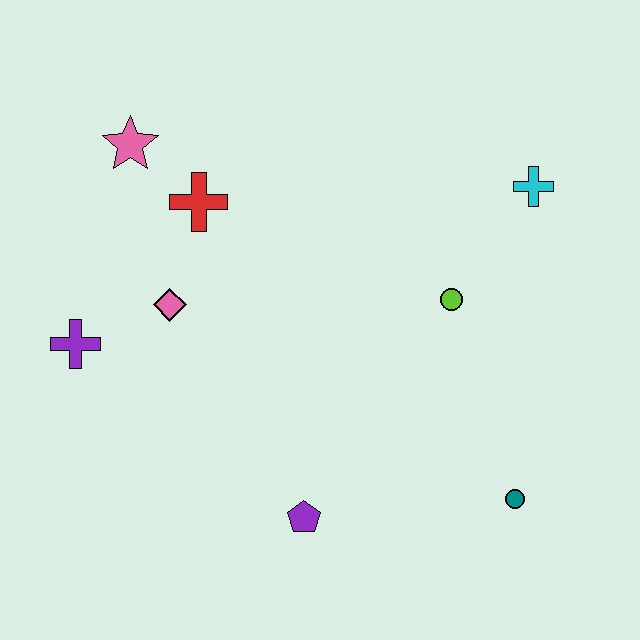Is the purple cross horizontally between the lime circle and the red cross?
No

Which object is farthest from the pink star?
The teal circle is farthest from the pink star.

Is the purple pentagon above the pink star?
No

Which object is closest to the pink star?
The red cross is closest to the pink star.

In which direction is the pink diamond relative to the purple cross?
The pink diamond is to the right of the purple cross.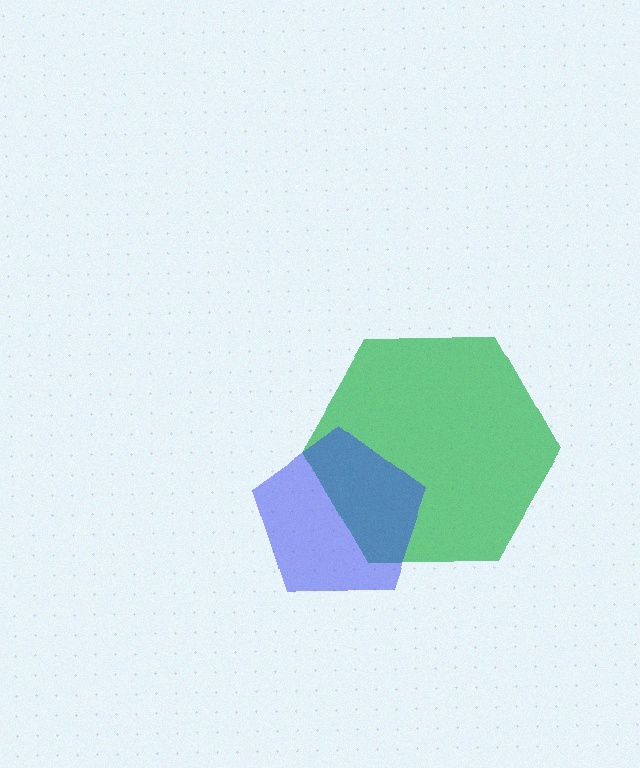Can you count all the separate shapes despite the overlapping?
Yes, there are 2 separate shapes.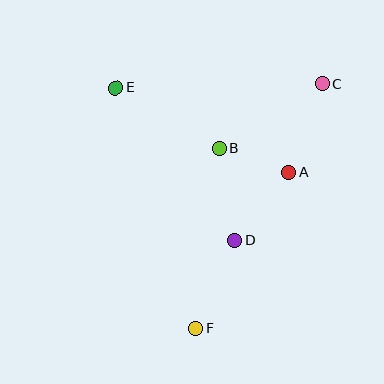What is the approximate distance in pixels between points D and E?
The distance between D and E is approximately 193 pixels.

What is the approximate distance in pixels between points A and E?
The distance between A and E is approximately 192 pixels.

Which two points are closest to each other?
Points A and B are closest to each other.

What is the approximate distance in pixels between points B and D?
The distance between B and D is approximately 93 pixels.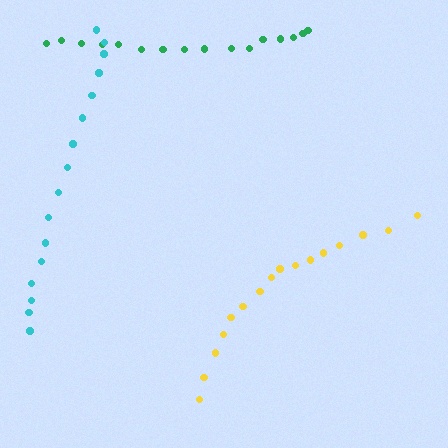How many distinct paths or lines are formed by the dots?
There are 3 distinct paths.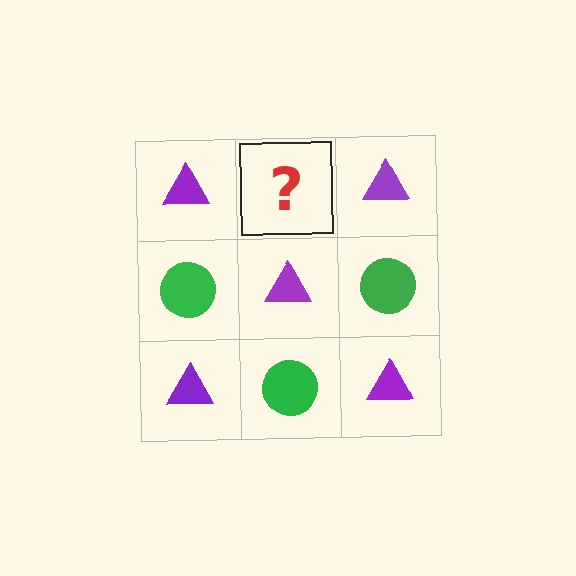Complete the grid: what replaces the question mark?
The question mark should be replaced with a green circle.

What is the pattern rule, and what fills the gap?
The rule is that it alternates purple triangle and green circle in a checkerboard pattern. The gap should be filled with a green circle.